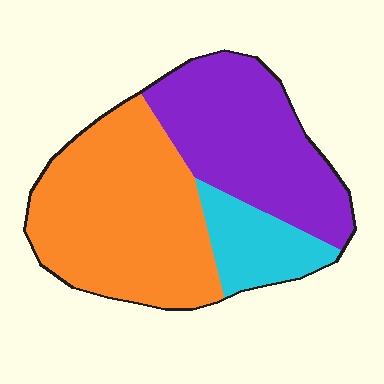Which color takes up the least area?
Cyan, at roughly 15%.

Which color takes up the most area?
Orange, at roughly 50%.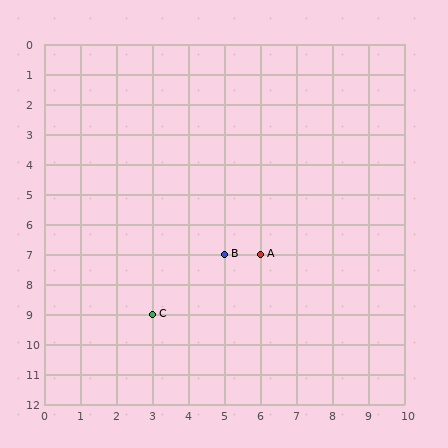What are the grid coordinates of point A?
Point A is at grid coordinates (6, 7).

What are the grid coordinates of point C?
Point C is at grid coordinates (3, 9).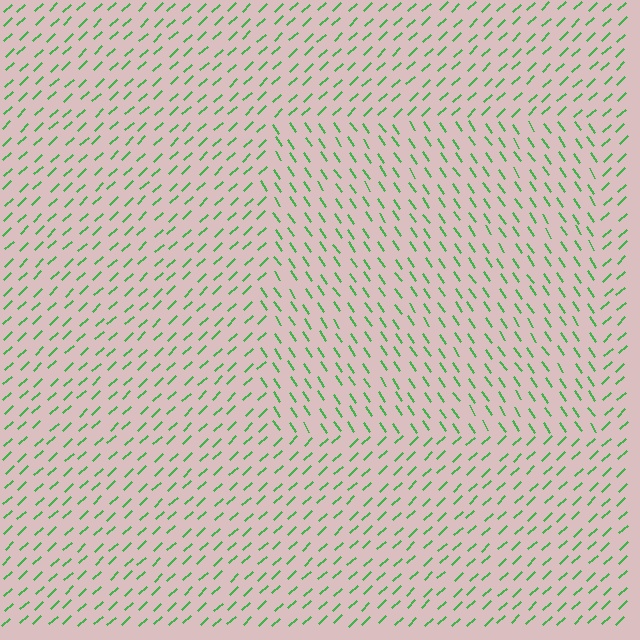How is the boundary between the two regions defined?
The boundary is defined purely by a change in line orientation (approximately 81 degrees difference). All lines are the same color and thickness.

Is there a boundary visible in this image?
Yes, there is a texture boundary formed by a change in line orientation.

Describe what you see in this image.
The image is filled with small green line segments. A rectangle region in the image has lines oriented differently from the surrounding lines, creating a visible texture boundary.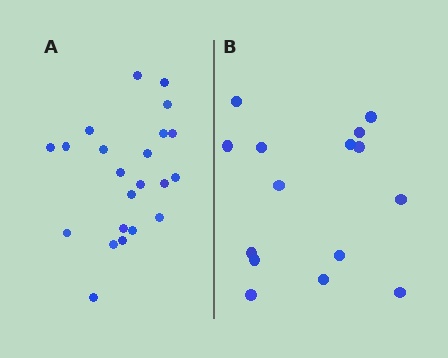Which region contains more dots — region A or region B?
Region A (the left region) has more dots.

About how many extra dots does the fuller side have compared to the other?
Region A has roughly 8 or so more dots than region B.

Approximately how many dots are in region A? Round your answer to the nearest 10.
About 20 dots. (The exact count is 22, which rounds to 20.)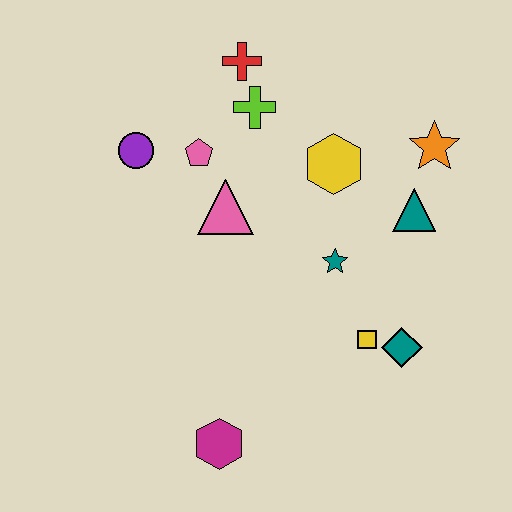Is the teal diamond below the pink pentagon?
Yes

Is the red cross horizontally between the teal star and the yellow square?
No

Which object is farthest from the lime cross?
The magenta hexagon is farthest from the lime cross.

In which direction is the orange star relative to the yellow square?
The orange star is above the yellow square.